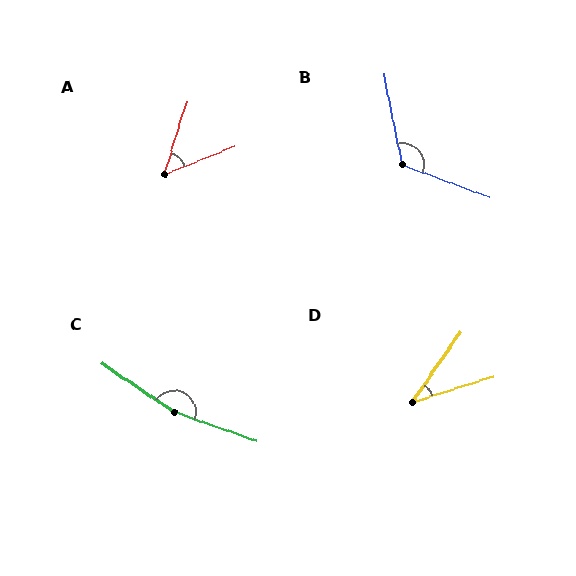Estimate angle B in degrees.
Approximately 122 degrees.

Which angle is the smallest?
D, at approximately 37 degrees.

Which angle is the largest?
C, at approximately 165 degrees.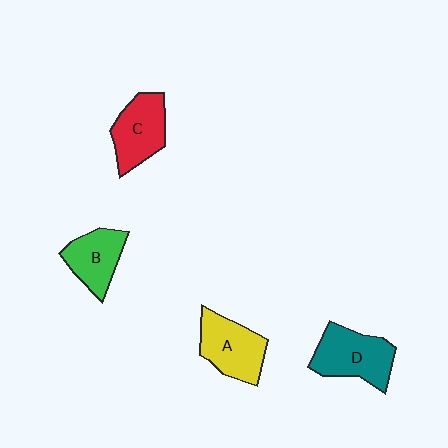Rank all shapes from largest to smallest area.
From largest to smallest: D (teal), A (yellow), C (red), B (green).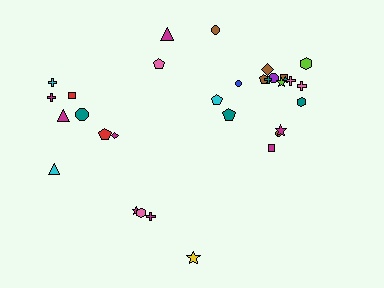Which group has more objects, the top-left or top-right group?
The top-right group.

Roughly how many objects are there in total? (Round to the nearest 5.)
Roughly 30 objects in total.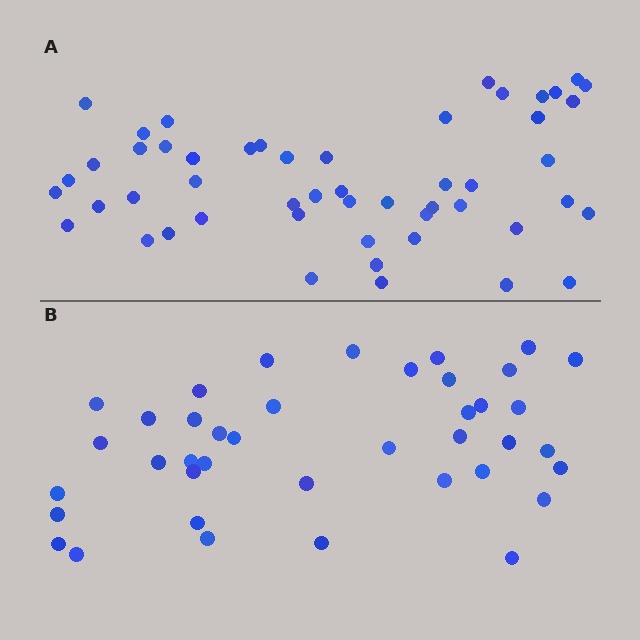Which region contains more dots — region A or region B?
Region A (the top region) has more dots.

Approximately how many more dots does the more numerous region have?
Region A has roughly 12 or so more dots than region B.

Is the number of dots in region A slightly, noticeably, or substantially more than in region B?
Region A has noticeably more, but not dramatically so. The ratio is roughly 1.3 to 1.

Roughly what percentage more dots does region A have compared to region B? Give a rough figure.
About 30% more.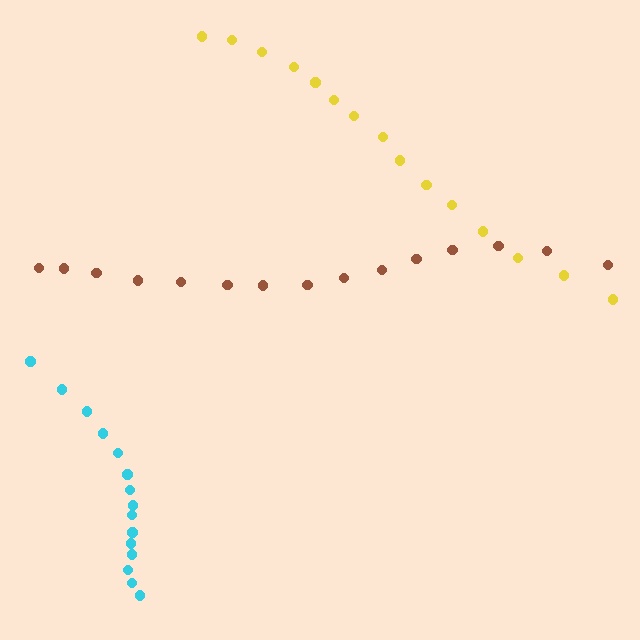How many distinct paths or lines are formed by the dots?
There are 3 distinct paths.